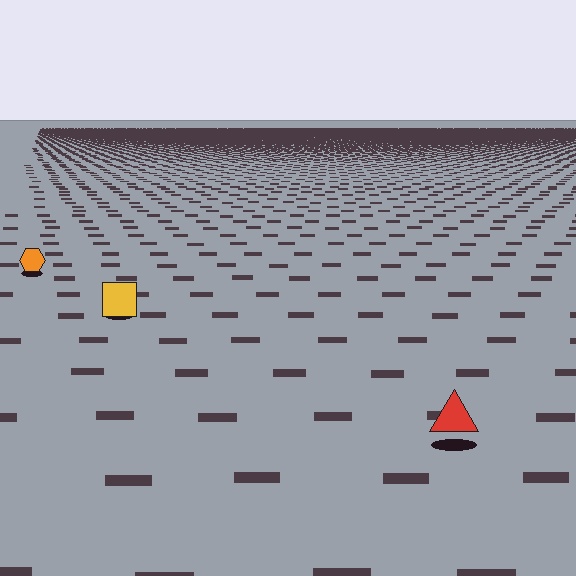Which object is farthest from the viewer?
The orange hexagon is farthest from the viewer. It appears smaller and the ground texture around it is denser.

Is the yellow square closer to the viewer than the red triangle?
No. The red triangle is closer — you can tell from the texture gradient: the ground texture is coarser near it.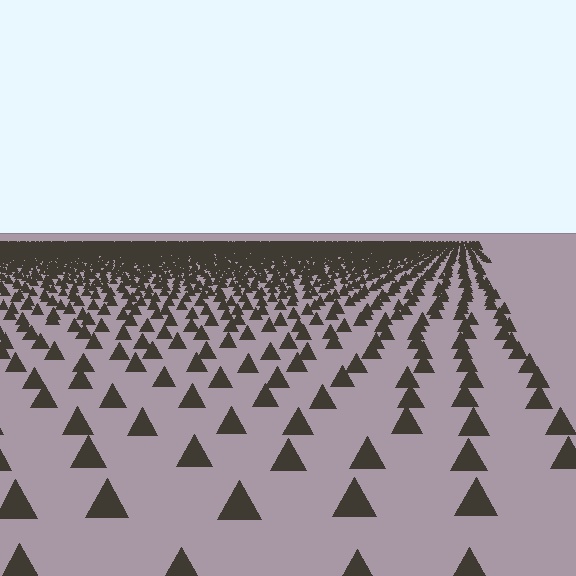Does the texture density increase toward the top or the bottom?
Density increases toward the top.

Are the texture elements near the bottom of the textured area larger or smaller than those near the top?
Larger. Near the bottom, elements are closer to the viewer and appear at a bigger on-screen size.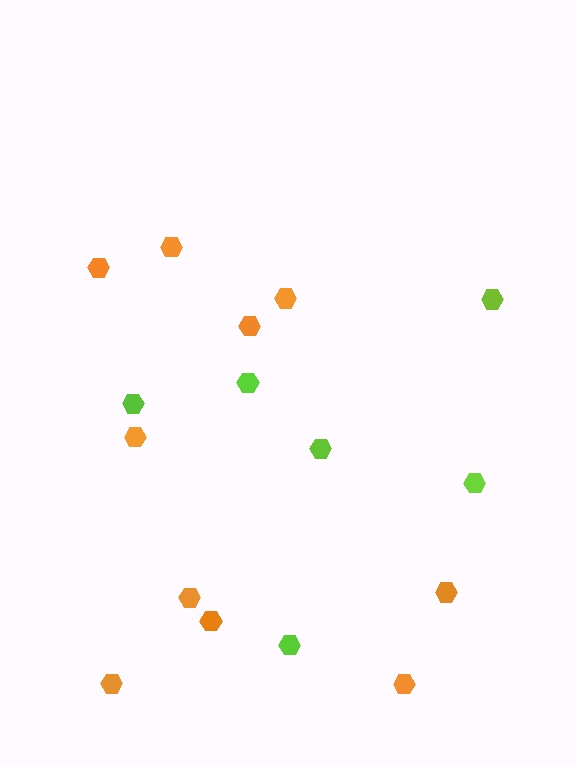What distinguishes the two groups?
There are 2 groups: one group of orange hexagons (10) and one group of lime hexagons (6).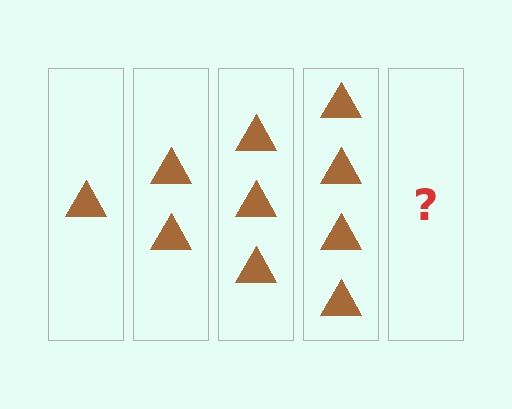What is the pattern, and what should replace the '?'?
The pattern is that each step adds one more triangle. The '?' should be 5 triangles.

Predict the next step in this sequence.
The next step is 5 triangles.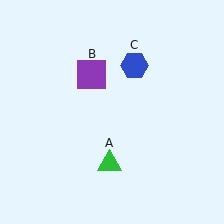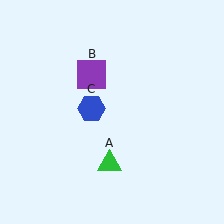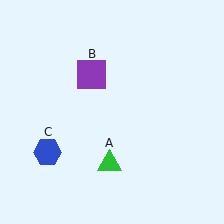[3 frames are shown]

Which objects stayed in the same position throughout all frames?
Green triangle (object A) and purple square (object B) remained stationary.